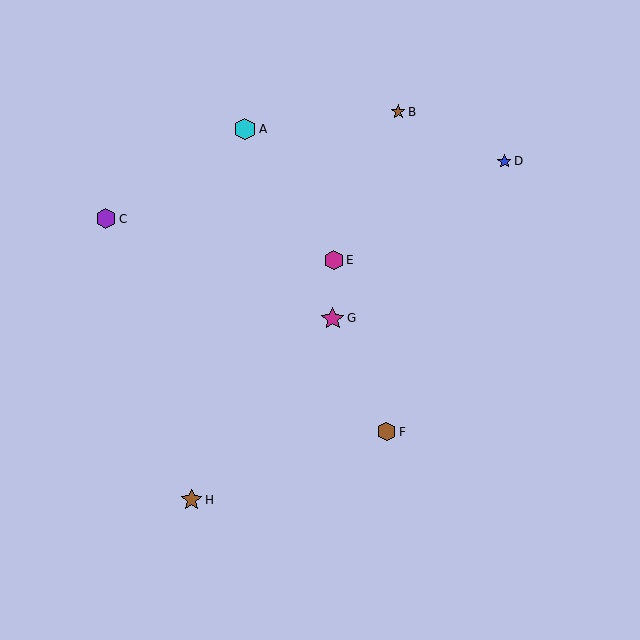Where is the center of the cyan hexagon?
The center of the cyan hexagon is at (245, 129).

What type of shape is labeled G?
Shape G is a magenta star.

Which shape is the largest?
The magenta star (labeled G) is the largest.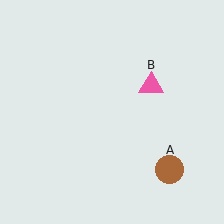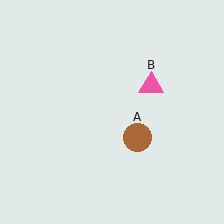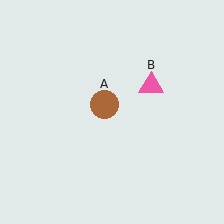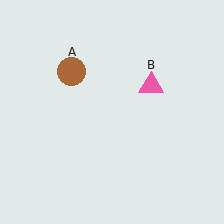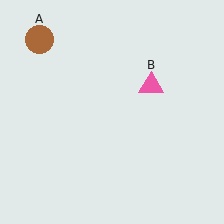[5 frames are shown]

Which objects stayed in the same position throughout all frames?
Pink triangle (object B) remained stationary.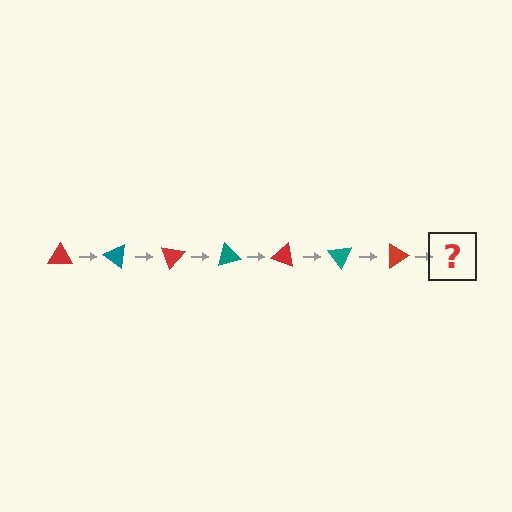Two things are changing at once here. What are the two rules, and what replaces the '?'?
The two rules are that it rotates 35 degrees each step and the color cycles through red and teal. The '?' should be a teal triangle, rotated 245 degrees from the start.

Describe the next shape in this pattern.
It should be a teal triangle, rotated 245 degrees from the start.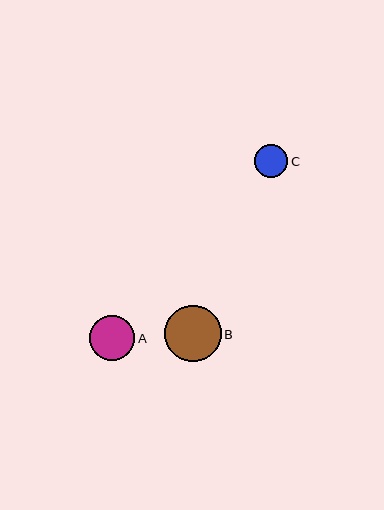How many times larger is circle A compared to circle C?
Circle A is approximately 1.4 times the size of circle C.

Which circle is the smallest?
Circle C is the smallest with a size of approximately 33 pixels.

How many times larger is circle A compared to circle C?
Circle A is approximately 1.4 times the size of circle C.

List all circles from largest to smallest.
From largest to smallest: B, A, C.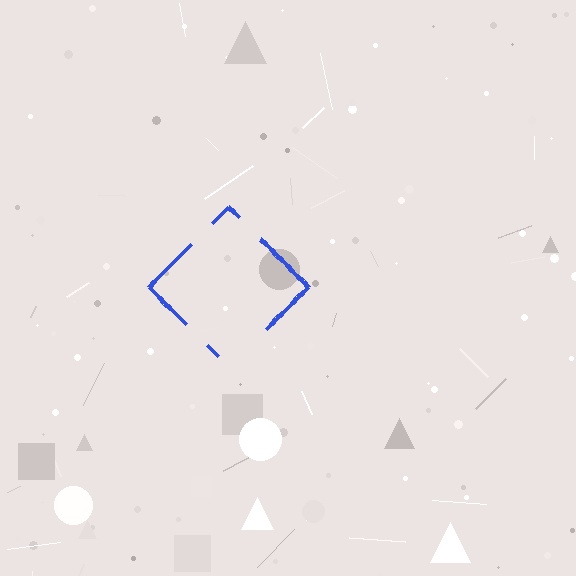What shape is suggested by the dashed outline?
The dashed outline suggests a diamond.